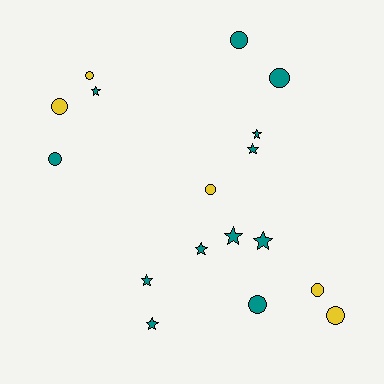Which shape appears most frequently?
Circle, with 9 objects.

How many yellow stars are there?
There are no yellow stars.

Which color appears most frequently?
Teal, with 12 objects.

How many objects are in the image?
There are 17 objects.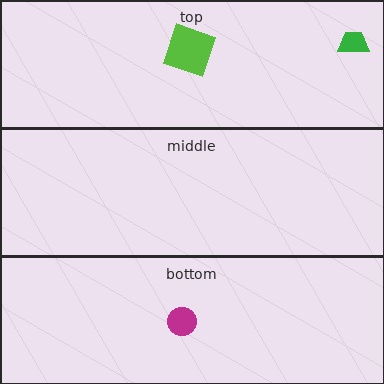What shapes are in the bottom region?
The magenta circle.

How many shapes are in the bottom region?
1.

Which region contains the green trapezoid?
The top region.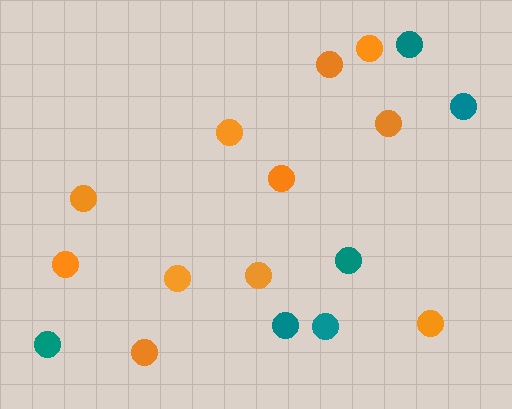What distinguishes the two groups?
There are 2 groups: one group of teal circles (6) and one group of orange circles (11).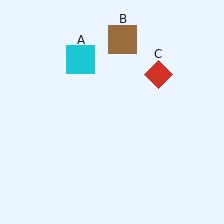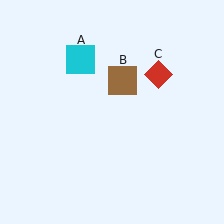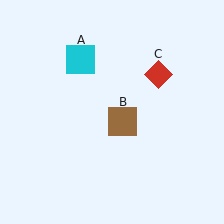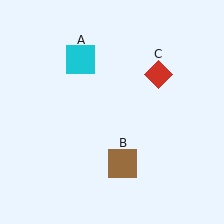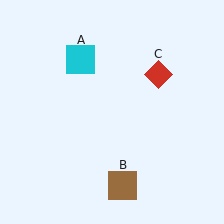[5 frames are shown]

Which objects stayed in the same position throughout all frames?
Cyan square (object A) and red diamond (object C) remained stationary.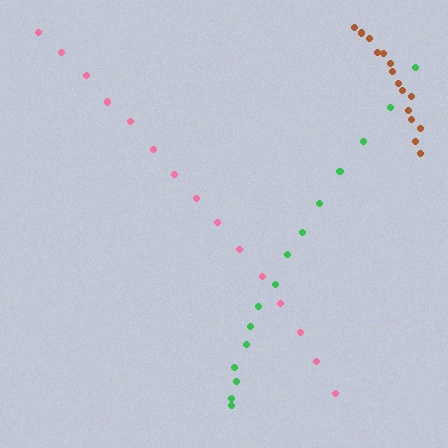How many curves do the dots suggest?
There are 3 distinct paths.